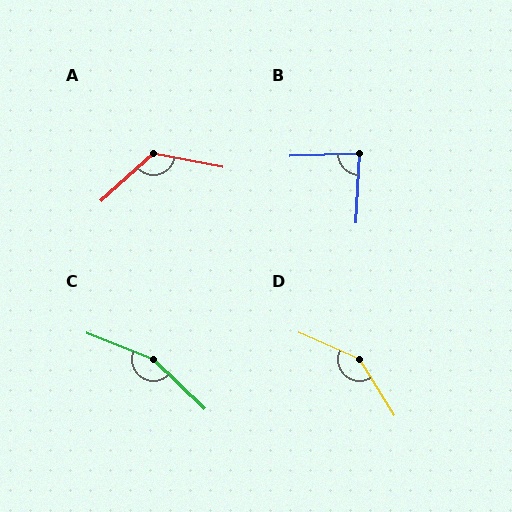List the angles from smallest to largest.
B (85°), A (127°), D (146°), C (158°).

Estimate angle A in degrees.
Approximately 127 degrees.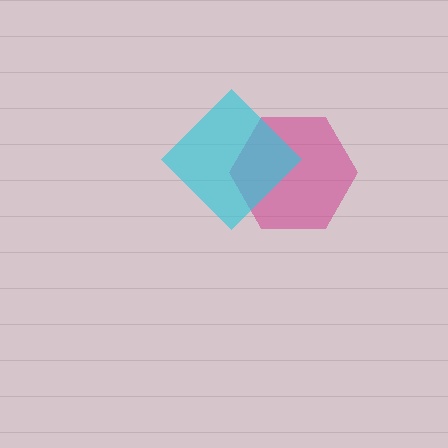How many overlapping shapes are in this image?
There are 2 overlapping shapes in the image.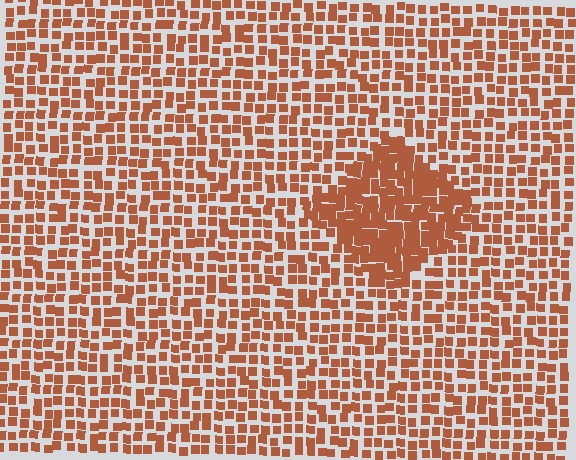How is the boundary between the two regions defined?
The boundary is defined by a change in element density (approximately 1.9x ratio). All elements are the same color, size, and shape.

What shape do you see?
I see a diamond.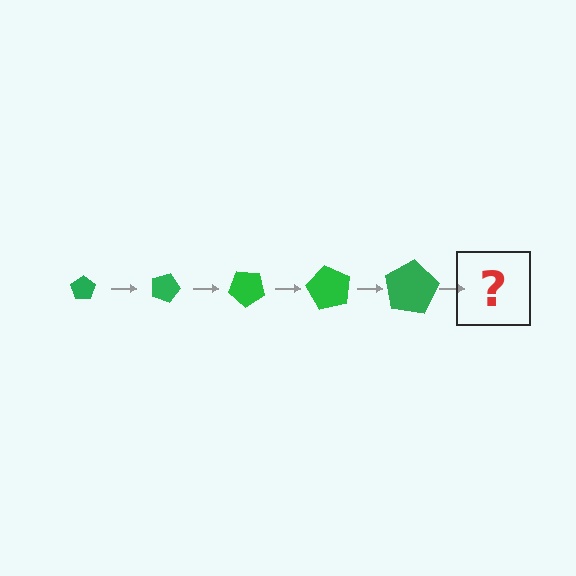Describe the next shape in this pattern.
It should be a pentagon, larger than the previous one and rotated 100 degrees from the start.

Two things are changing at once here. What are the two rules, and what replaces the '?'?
The two rules are that the pentagon grows larger each step and it rotates 20 degrees each step. The '?' should be a pentagon, larger than the previous one and rotated 100 degrees from the start.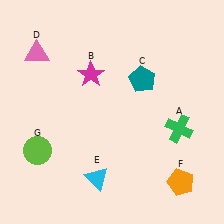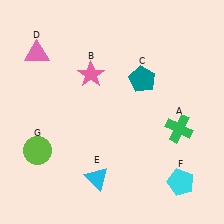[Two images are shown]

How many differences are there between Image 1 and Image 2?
There are 2 differences between the two images.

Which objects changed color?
B changed from magenta to pink. F changed from orange to cyan.